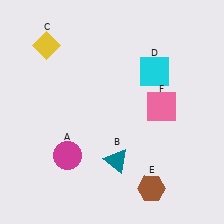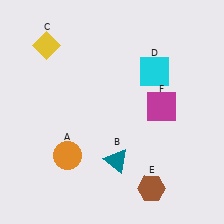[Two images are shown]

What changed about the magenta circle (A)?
In Image 1, A is magenta. In Image 2, it changed to orange.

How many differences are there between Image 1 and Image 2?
There are 2 differences between the two images.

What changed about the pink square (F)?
In Image 1, F is pink. In Image 2, it changed to magenta.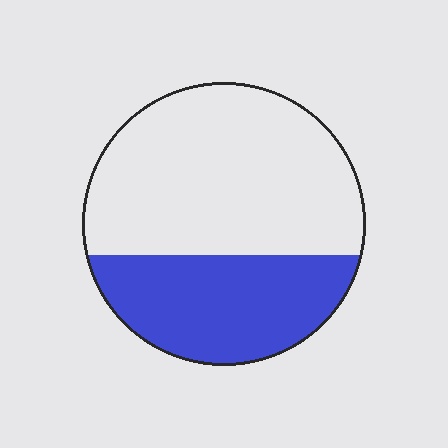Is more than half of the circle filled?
No.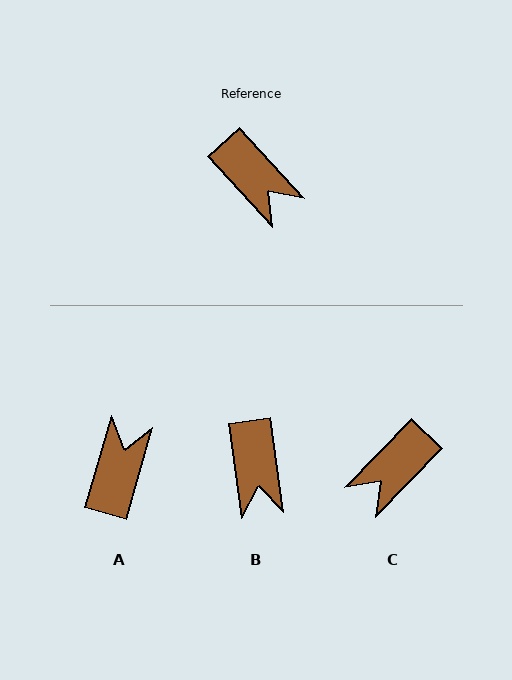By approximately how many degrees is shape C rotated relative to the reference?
Approximately 87 degrees clockwise.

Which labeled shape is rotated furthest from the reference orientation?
A, about 121 degrees away.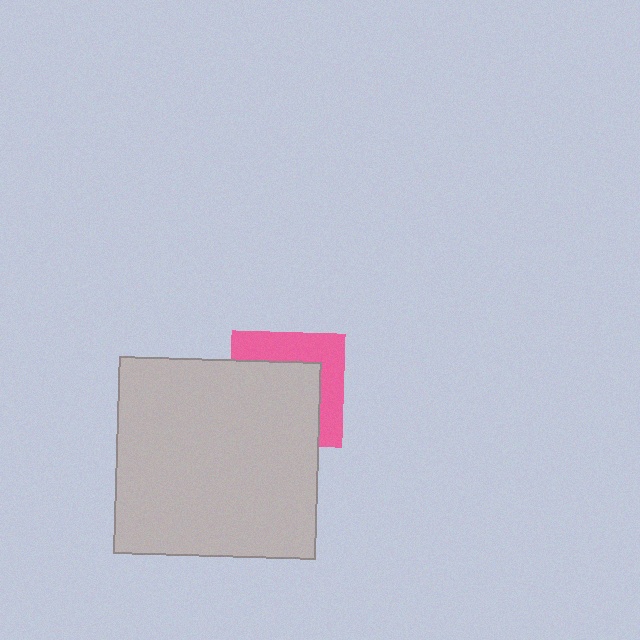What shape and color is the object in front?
The object in front is a light gray rectangle.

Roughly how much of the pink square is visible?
A small part of it is visible (roughly 39%).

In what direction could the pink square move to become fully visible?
The pink square could move toward the upper-right. That would shift it out from behind the light gray rectangle entirely.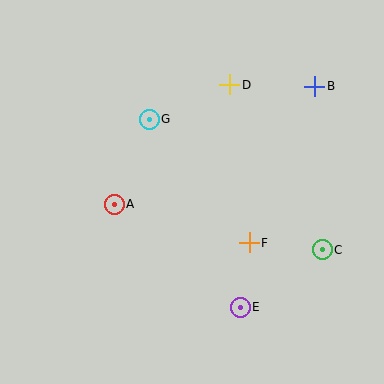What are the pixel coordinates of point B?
Point B is at (315, 86).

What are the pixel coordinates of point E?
Point E is at (240, 307).